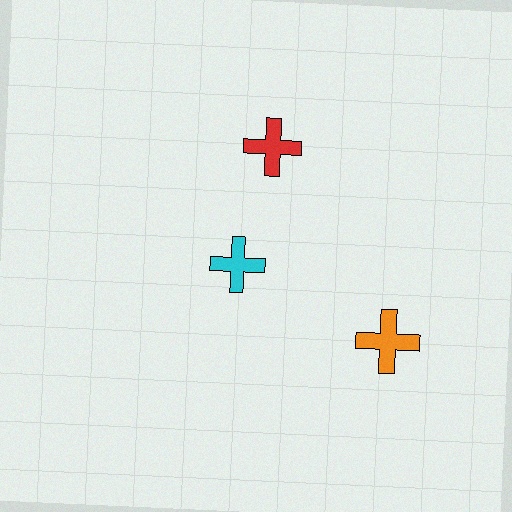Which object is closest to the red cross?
The cyan cross is closest to the red cross.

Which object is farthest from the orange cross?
The red cross is farthest from the orange cross.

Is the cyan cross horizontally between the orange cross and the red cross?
No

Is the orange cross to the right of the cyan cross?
Yes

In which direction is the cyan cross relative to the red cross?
The cyan cross is below the red cross.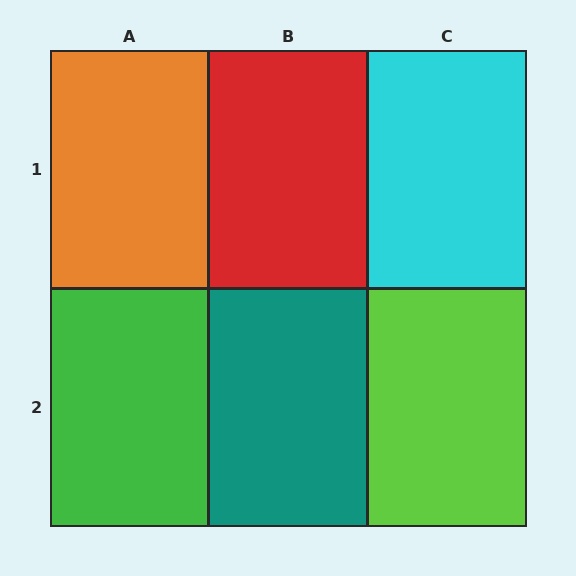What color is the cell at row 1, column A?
Orange.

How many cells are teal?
1 cell is teal.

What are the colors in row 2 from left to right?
Green, teal, lime.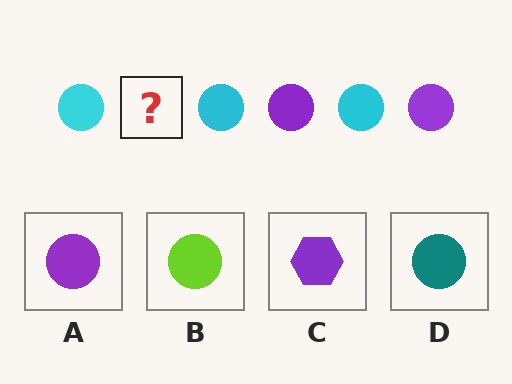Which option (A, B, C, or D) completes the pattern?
A.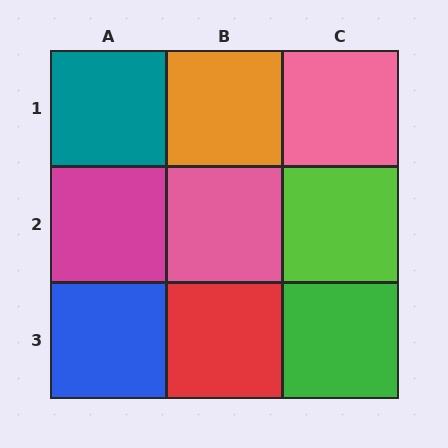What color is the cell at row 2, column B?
Pink.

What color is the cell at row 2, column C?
Lime.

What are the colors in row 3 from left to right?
Blue, red, green.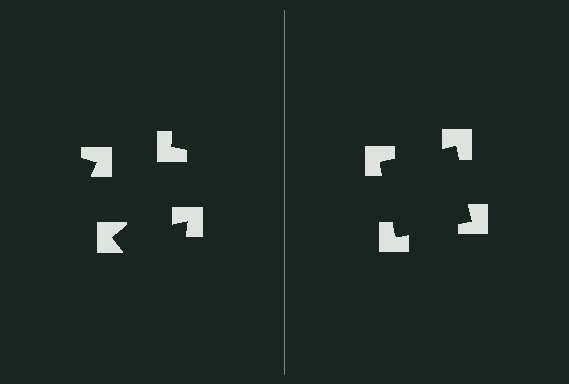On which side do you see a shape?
An illusory square appears on the right side. On the left side the wedge cuts are rotated, so no coherent shape forms.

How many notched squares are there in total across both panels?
8 — 4 on each side.